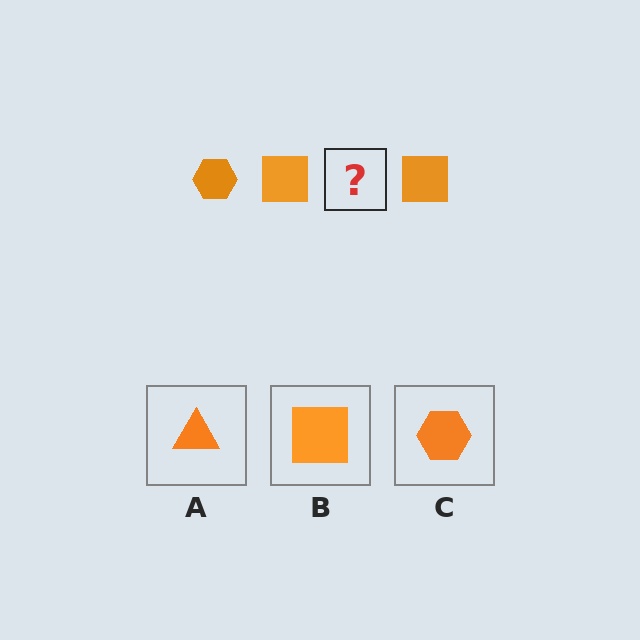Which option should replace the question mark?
Option C.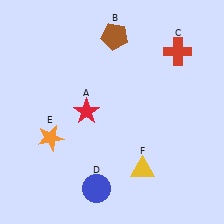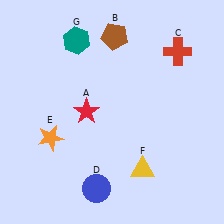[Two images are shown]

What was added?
A teal hexagon (G) was added in Image 2.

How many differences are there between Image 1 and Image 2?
There is 1 difference between the two images.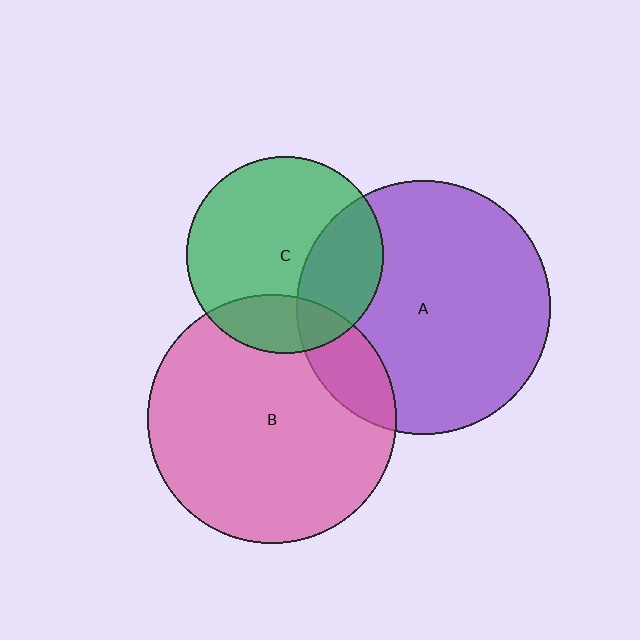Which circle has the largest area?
Circle A (purple).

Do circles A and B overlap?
Yes.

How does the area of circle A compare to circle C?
Approximately 1.7 times.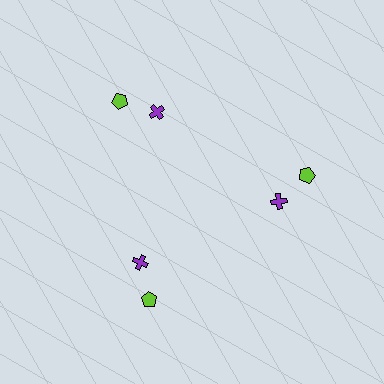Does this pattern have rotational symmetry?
Yes, this pattern has 3-fold rotational symmetry. It looks the same after rotating 120 degrees around the center.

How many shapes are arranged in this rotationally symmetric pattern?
There are 6 shapes, arranged in 3 groups of 2.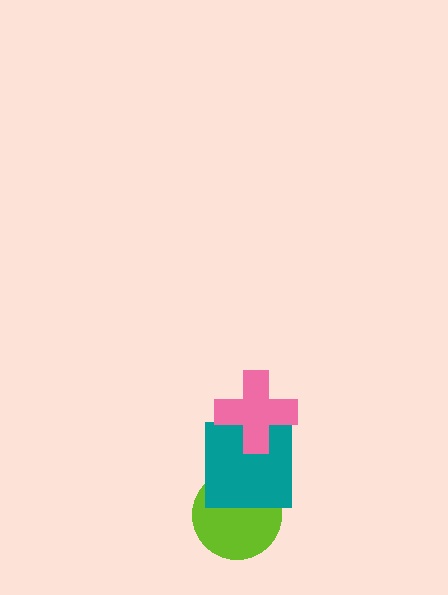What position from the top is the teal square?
The teal square is 2nd from the top.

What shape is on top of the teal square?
The pink cross is on top of the teal square.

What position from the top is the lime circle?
The lime circle is 3rd from the top.